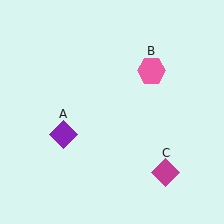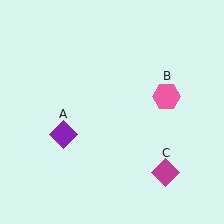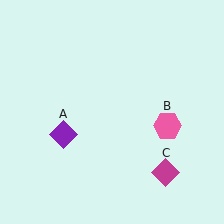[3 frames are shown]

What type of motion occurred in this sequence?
The pink hexagon (object B) rotated clockwise around the center of the scene.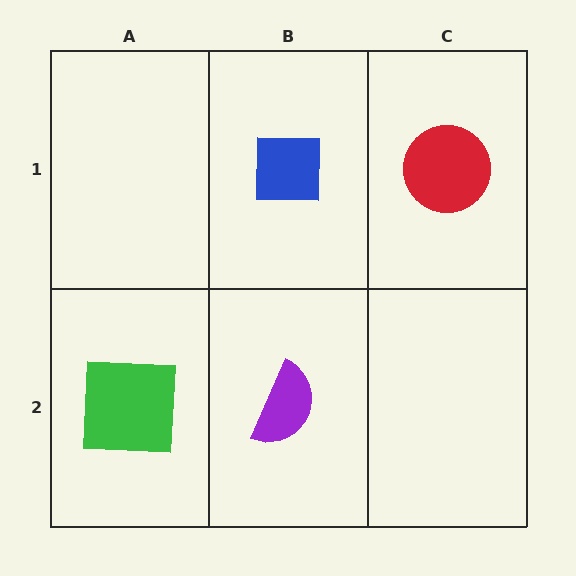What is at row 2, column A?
A green square.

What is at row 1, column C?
A red circle.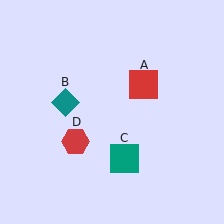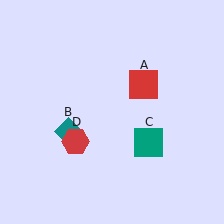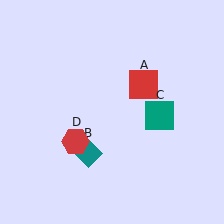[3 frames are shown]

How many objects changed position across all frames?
2 objects changed position: teal diamond (object B), teal square (object C).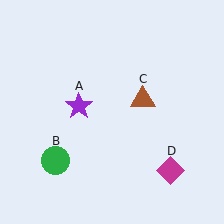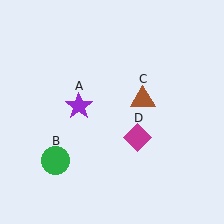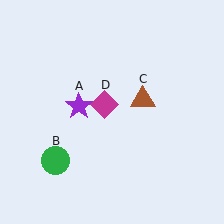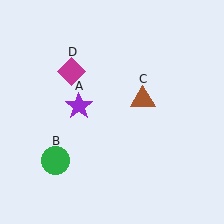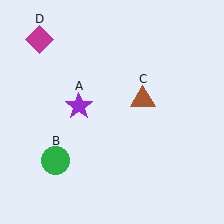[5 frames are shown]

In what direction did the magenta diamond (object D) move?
The magenta diamond (object D) moved up and to the left.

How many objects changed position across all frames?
1 object changed position: magenta diamond (object D).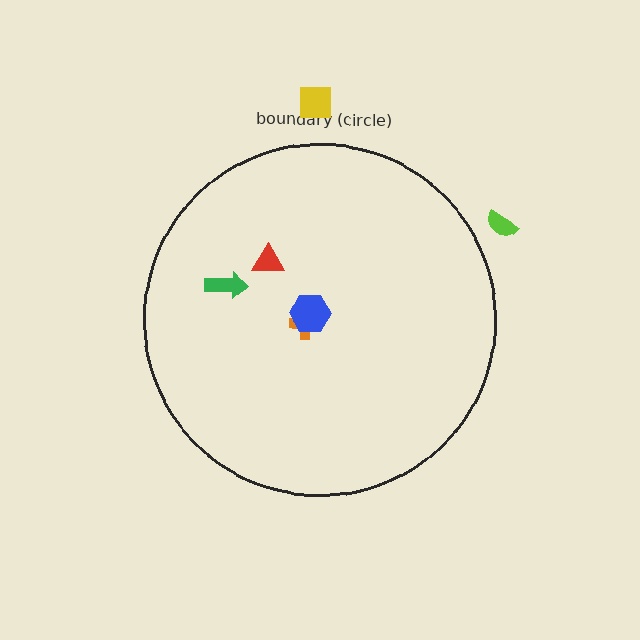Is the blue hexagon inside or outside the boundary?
Inside.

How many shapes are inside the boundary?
4 inside, 2 outside.